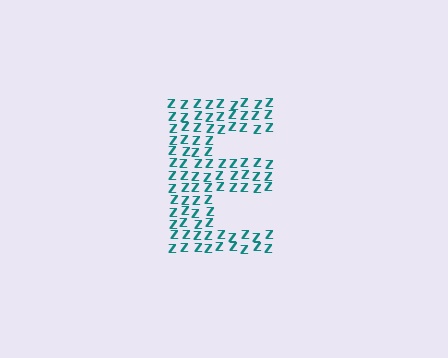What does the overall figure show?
The overall figure shows the letter E.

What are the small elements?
The small elements are letter Z's.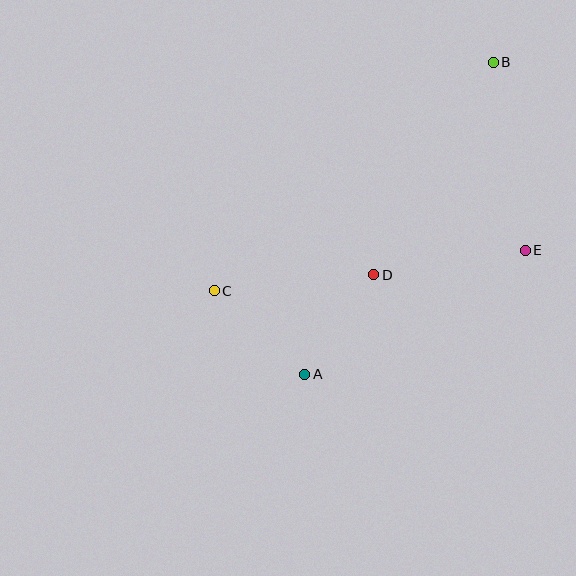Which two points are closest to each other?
Points A and D are closest to each other.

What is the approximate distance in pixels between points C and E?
The distance between C and E is approximately 314 pixels.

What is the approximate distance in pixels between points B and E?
The distance between B and E is approximately 191 pixels.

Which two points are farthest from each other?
Points A and B are farthest from each other.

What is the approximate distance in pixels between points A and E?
The distance between A and E is approximately 253 pixels.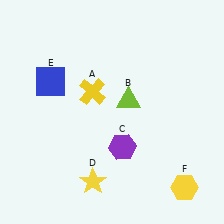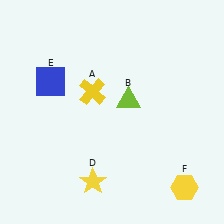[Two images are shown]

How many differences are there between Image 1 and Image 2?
There is 1 difference between the two images.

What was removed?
The purple hexagon (C) was removed in Image 2.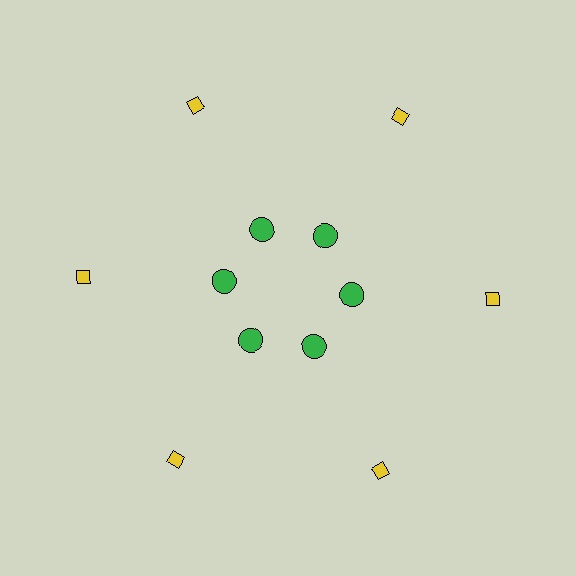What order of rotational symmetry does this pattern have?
This pattern has 6-fold rotational symmetry.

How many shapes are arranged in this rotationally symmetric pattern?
There are 12 shapes, arranged in 6 groups of 2.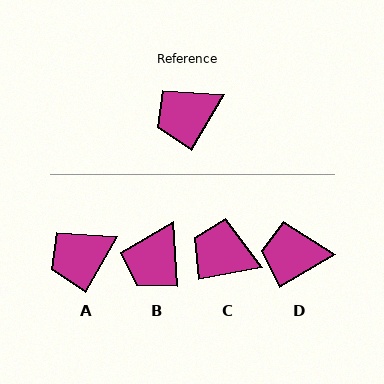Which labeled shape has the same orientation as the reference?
A.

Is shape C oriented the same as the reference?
No, it is off by about 50 degrees.